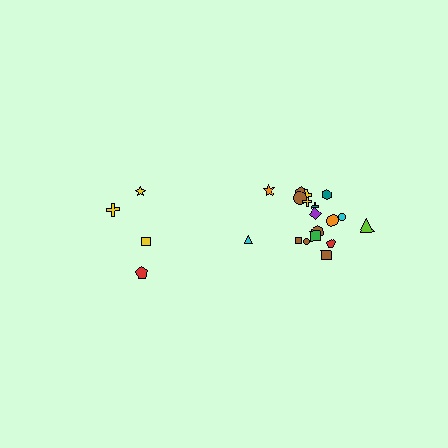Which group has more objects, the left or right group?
The right group.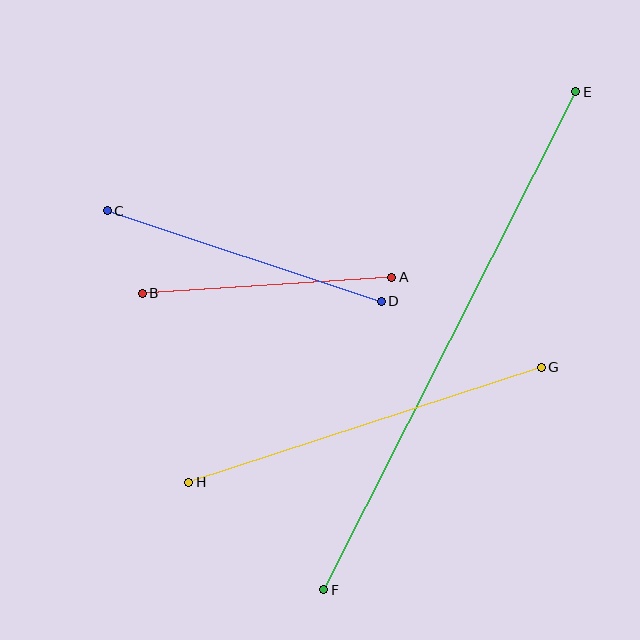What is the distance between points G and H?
The distance is approximately 371 pixels.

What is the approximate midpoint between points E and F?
The midpoint is at approximately (450, 341) pixels.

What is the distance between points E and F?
The distance is approximately 558 pixels.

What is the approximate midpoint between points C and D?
The midpoint is at approximately (244, 256) pixels.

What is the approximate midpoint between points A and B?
The midpoint is at approximately (267, 285) pixels.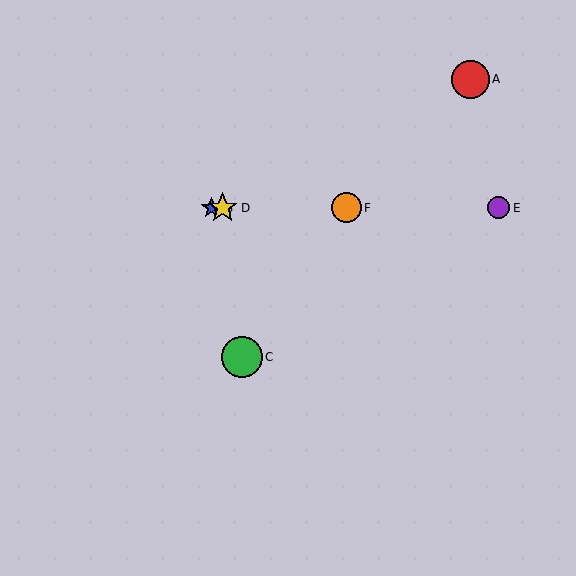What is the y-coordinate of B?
Object B is at y≈208.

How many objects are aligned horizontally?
4 objects (B, D, E, F) are aligned horizontally.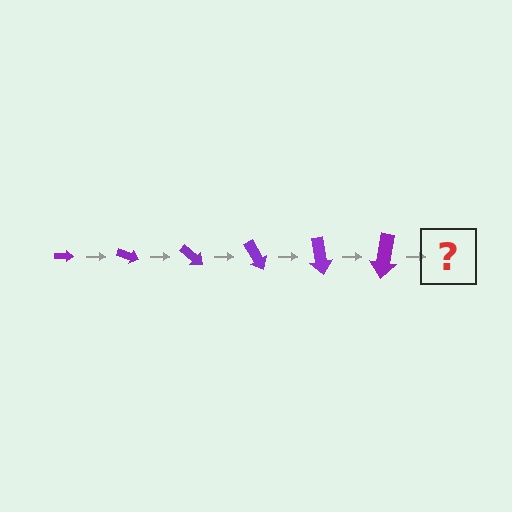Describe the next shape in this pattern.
It should be an arrow, larger than the previous one and rotated 120 degrees from the start.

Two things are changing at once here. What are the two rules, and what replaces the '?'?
The two rules are that the arrow grows larger each step and it rotates 20 degrees each step. The '?' should be an arrow, larger than the previous one and rotated 120 degrees from the start.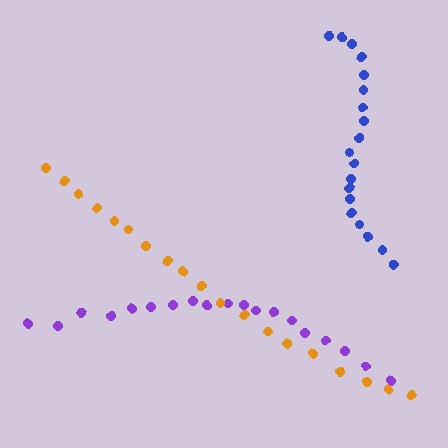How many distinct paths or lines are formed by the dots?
There are 3 distinct paths.